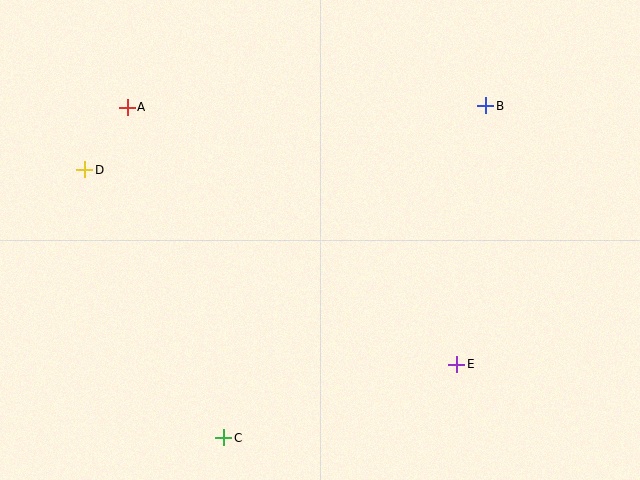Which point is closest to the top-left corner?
Point A is closest to the top-left corner.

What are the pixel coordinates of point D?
Point D is at (85, 170).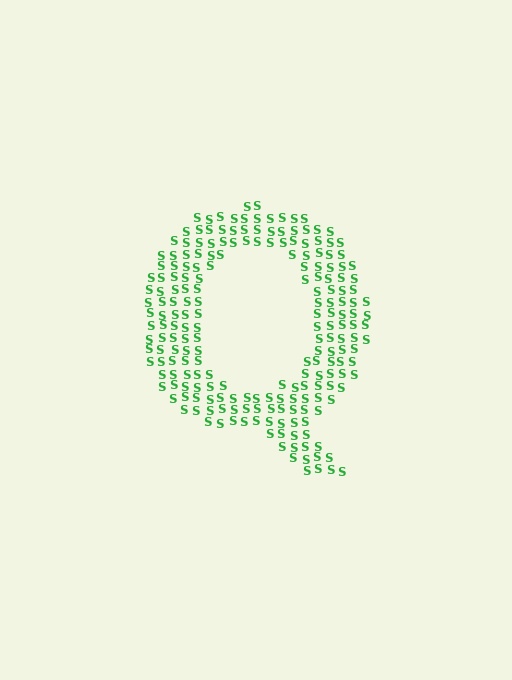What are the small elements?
The small elements are letter S's.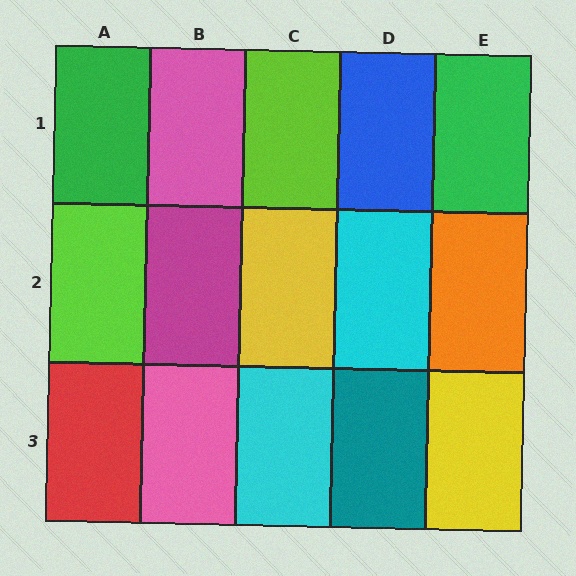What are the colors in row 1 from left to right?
Green, pink, lime, blue, green.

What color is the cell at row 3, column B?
Pink.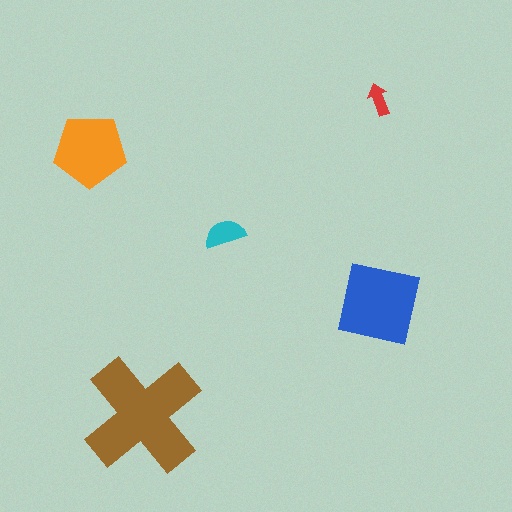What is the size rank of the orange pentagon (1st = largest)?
3rd.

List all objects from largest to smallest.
The brown cross, the blue square, the orange pentagon, the cyan semicircle, the red arrow.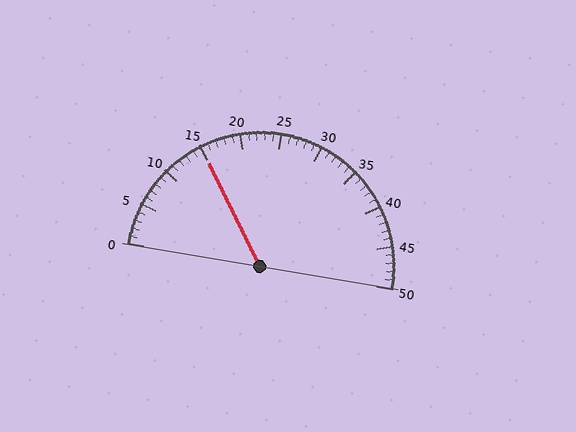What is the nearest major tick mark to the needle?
The nearest major tick mark is 15.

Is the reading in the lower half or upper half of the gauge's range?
The reading is in the lower half of the range (0 to 50).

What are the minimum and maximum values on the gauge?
The gauge ranges from 0 to 50.